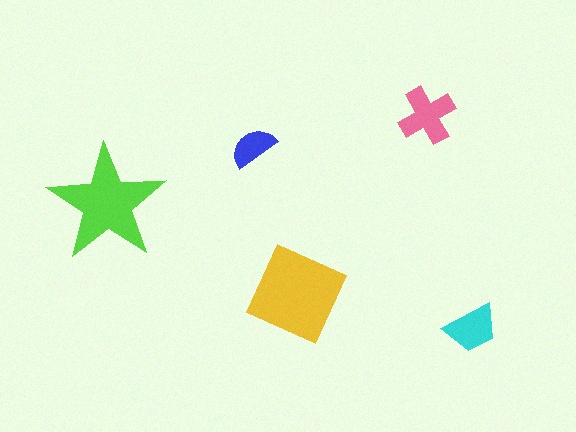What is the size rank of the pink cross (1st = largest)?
3rd.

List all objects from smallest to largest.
The blue semicircle, the cyan trapezoid, the pink cross, the lime star, the yellow diamond.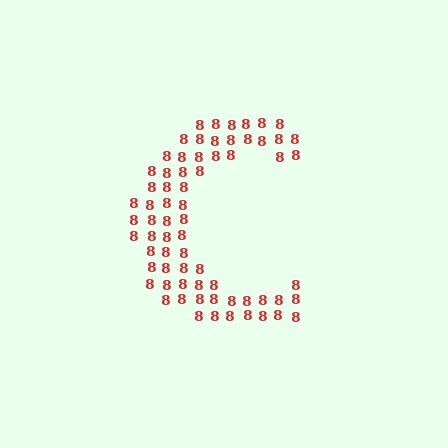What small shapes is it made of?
It is made of small digit 8's.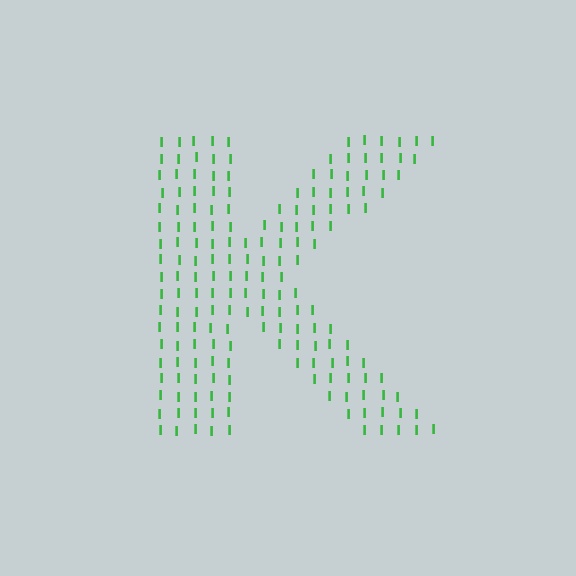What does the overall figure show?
The overall figure shows the letter K.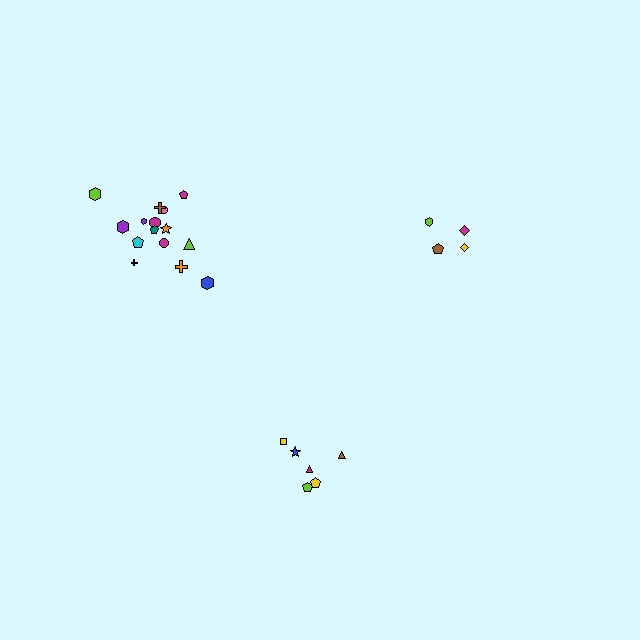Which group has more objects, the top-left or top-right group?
The top-left group.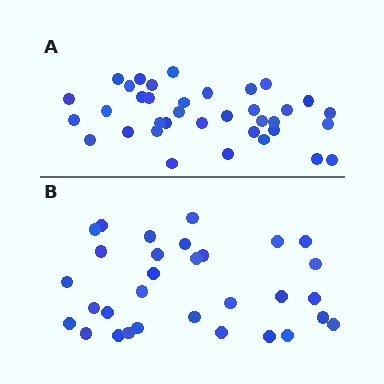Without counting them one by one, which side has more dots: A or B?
Region A (the top region) has more dots.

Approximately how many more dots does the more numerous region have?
Region A has about 5 more dots than region B.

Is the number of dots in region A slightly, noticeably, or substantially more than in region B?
Region A has only slightly more — the two regions are fairly close. The ratio is roughly 1.2 to 1.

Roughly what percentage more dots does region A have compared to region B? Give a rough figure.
About 15% more.